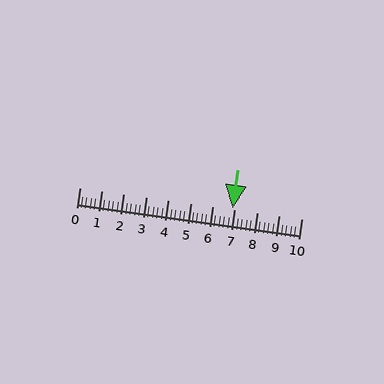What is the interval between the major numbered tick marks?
The major tick marks are spaced 1 units apart.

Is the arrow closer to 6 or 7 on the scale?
The arrow is closer to 7.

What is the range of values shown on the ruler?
The ruler shows values from 0 to 10.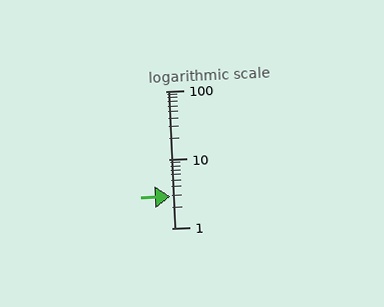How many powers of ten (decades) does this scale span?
The scale spans 2 decades, from 1 to 100.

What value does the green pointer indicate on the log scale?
The pointer indicates approximately 2.9.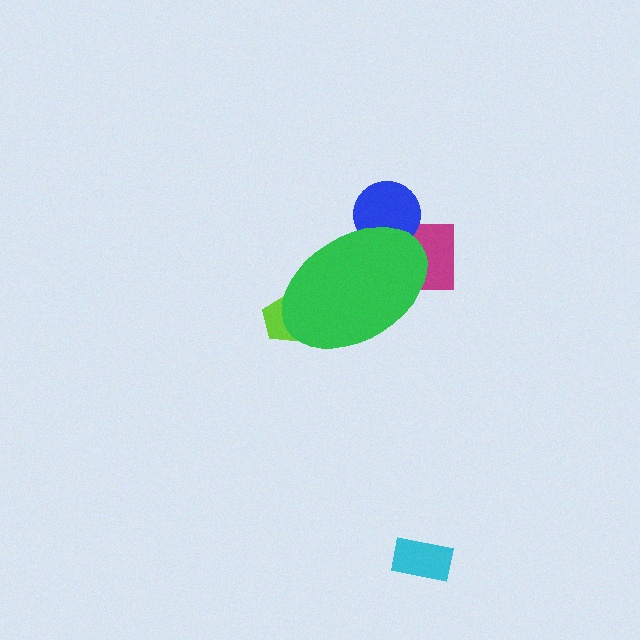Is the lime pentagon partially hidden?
Yes, the lime pentagon is partially hidden behind the green ellipse.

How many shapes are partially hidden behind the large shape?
3 shapes are partially hidden.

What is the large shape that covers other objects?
A green ellipse.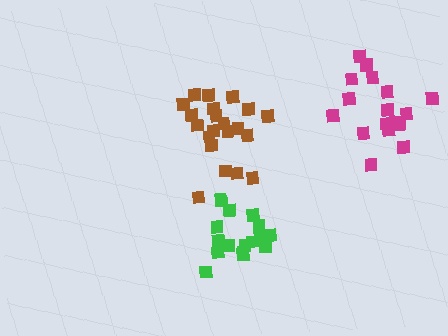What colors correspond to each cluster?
The clusters are colored: brown, magenta, green.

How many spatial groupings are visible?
There are 3 spatial groupings.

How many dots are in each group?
Group 1: 21 dots, Group 2: 17 dots, Group 3: 18 dots (56 total).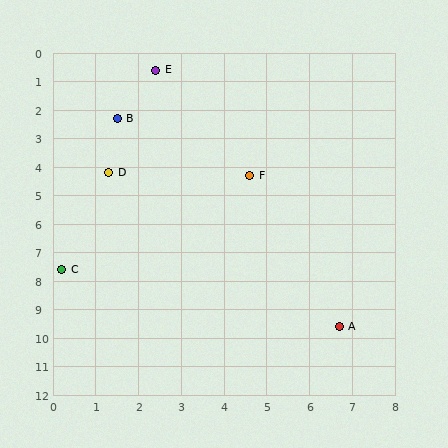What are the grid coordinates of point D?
Point D is at approximately (1.3, 4.2).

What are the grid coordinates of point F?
Point F is at approximately (4.6, 4.3).